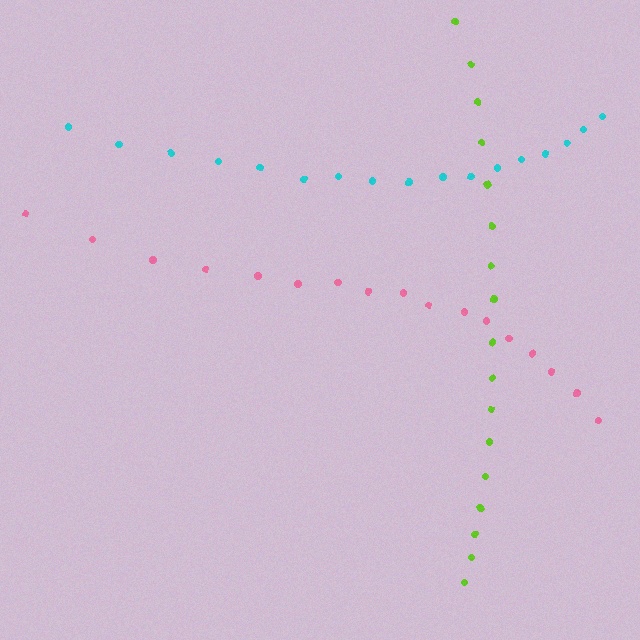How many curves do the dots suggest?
There are 3 distinct paths.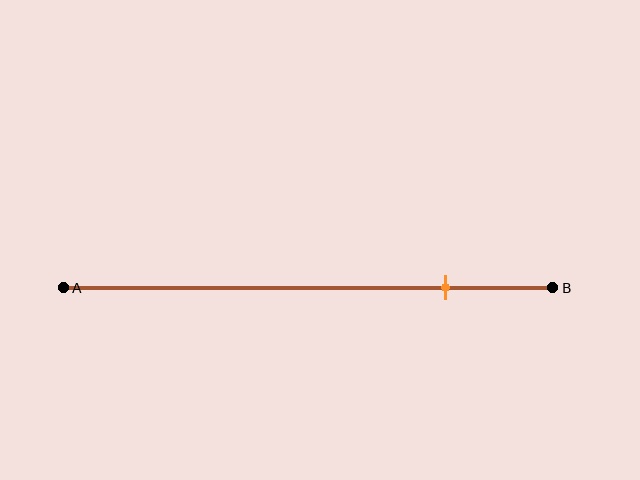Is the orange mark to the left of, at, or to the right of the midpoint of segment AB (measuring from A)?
The orange mark is to the right of the midpoint of segment AB.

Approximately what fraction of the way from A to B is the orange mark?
The orange mark is approximately 80% of the way from A to B.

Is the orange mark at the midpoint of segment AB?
No, the mark is at about 80% from A, not at the 50% midpoint.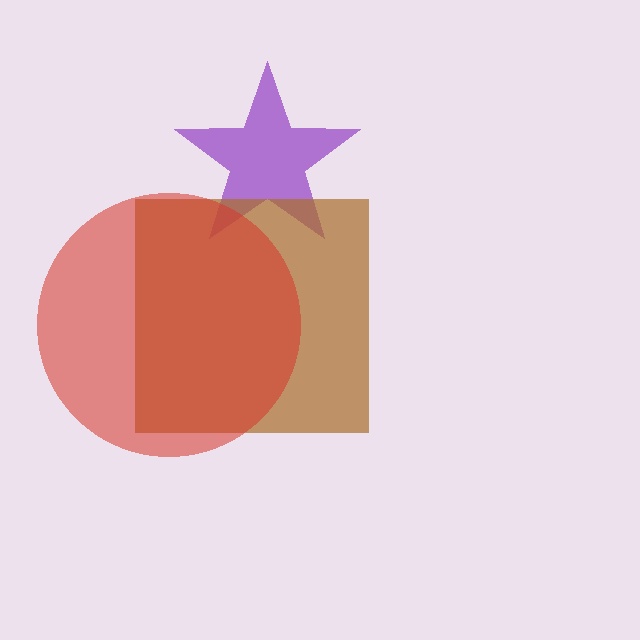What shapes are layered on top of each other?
The layered shapes are: a purple star, a brown square, a red circle.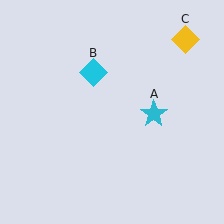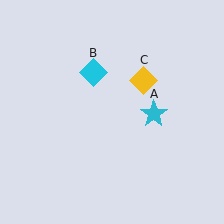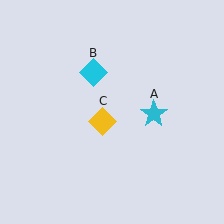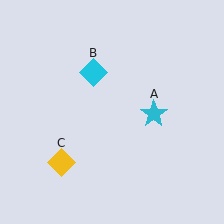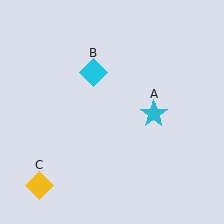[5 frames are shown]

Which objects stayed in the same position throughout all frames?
Cyan star (object A) and cyan diamond (object B) remained stationary.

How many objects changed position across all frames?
1 object changed position: yellow diamond (object C).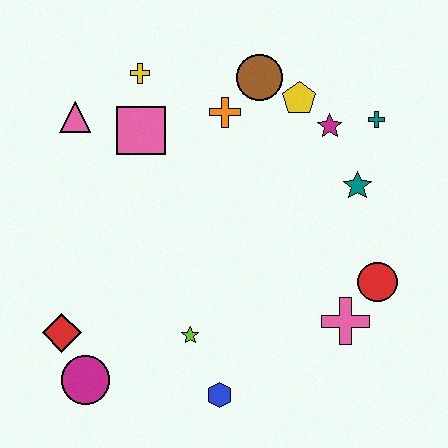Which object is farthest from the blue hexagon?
The yellow cross is farthest from the blue hexagon.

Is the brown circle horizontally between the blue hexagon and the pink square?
No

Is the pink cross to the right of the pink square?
Yes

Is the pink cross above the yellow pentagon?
No